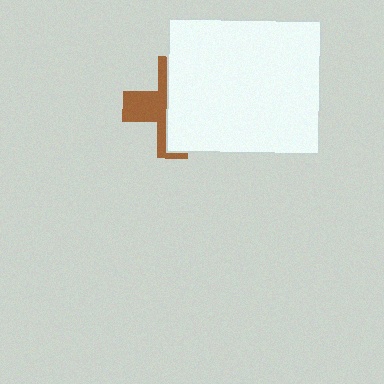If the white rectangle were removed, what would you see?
You would see the complete brown cross.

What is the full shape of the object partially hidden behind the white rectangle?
The partially hidden object is a brown cross.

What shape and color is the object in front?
The object in front is a white rectangle.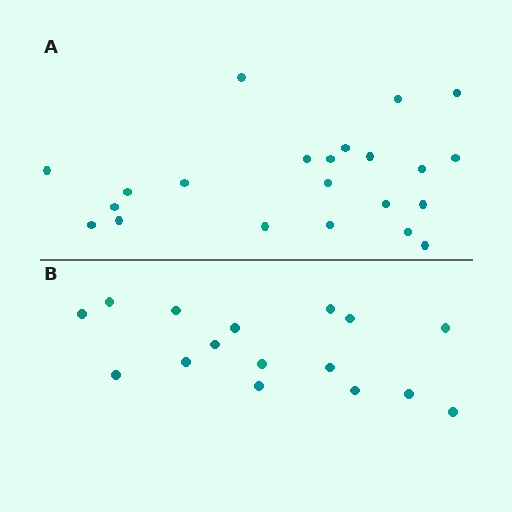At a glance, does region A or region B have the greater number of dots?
Region A (the top region) has more dots.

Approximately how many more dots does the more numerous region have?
Region A has about 6 more dots than region B.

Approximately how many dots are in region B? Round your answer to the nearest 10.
About 20 dots. (The exact count is 16, which rounds to 20.)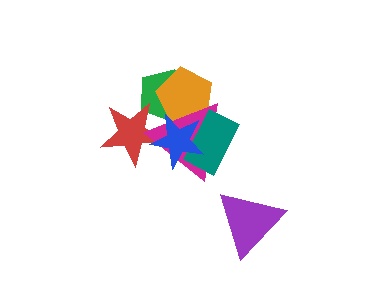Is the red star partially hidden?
Yes, it is partially covered by another shape.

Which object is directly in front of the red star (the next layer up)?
The magenta triangle is directly in front of the red star.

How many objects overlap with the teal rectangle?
2 objects overlap with the teal rectangle.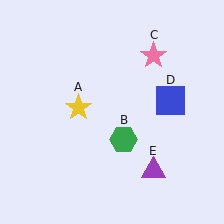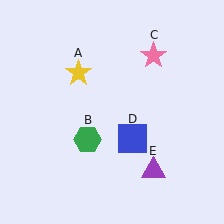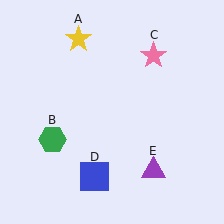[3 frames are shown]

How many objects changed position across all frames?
3 objects changed position: yellow star (object A), green hexagon (object B), blue square (object D).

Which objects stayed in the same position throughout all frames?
Pink star (object C) and purple triangle (object E) remained stationary.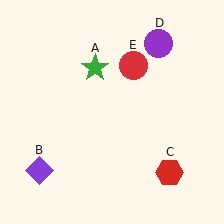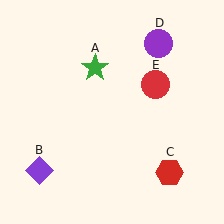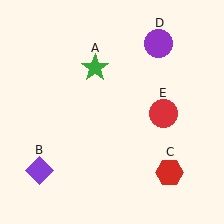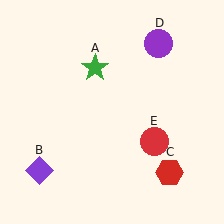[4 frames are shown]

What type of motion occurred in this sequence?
The red circle (object E) rotated clockwise around the center of the scene.